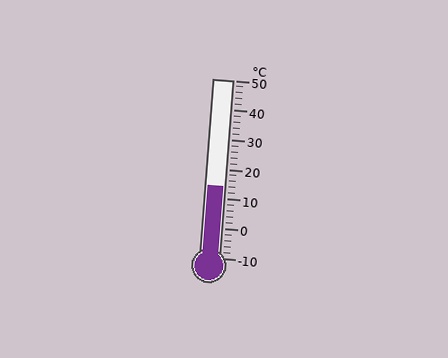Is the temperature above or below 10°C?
The temperature is above 10°C.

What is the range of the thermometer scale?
The thermometer scale ranges from -10°C to 50°C.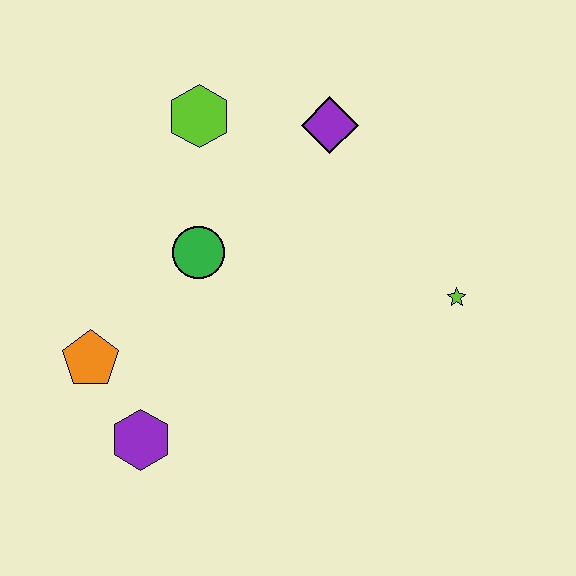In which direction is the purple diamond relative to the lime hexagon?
The purple diamond is to the right of the lime hexagon.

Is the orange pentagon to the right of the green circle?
No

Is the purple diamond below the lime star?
No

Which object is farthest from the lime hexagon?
The purple hexagon is farthest from the lime hexagon.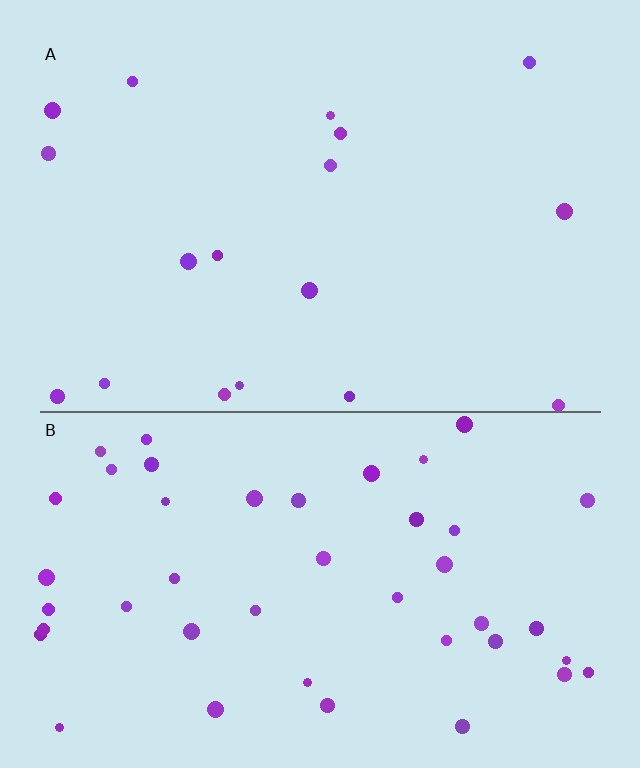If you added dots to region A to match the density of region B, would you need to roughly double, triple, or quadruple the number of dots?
Approximately triple.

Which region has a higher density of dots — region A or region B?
B (the bottom).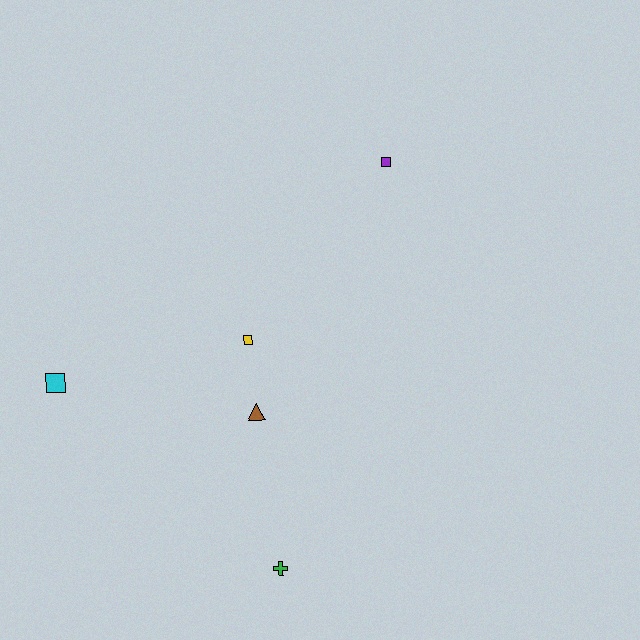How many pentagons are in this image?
There are no pentagons.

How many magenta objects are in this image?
There are no magenta objects.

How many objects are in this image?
There are 5 objects.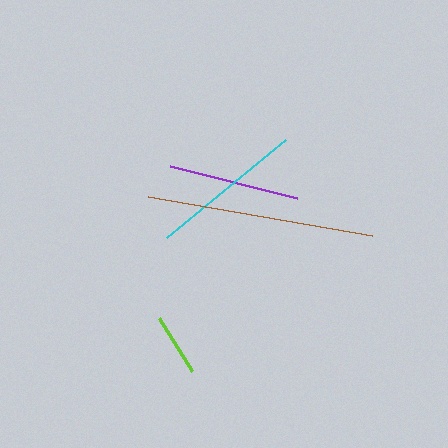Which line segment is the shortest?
The lime line is the shortest at approximately 62 pixels.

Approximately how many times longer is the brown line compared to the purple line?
The brown line is approximately 1.7 times the length of the purple line.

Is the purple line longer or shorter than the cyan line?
The cyan line is longer than the purple line.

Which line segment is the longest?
The brown line is the longest at approximately 227 pixels.